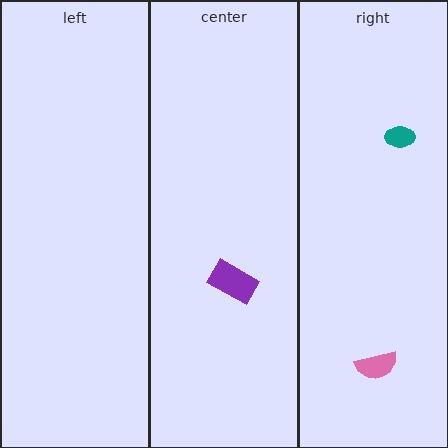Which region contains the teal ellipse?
The right region.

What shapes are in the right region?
The pink semicircle, the teal ellipse.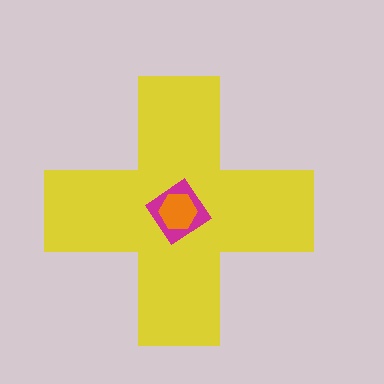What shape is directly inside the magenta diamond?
The orange hexagon.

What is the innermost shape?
The orange hexagon.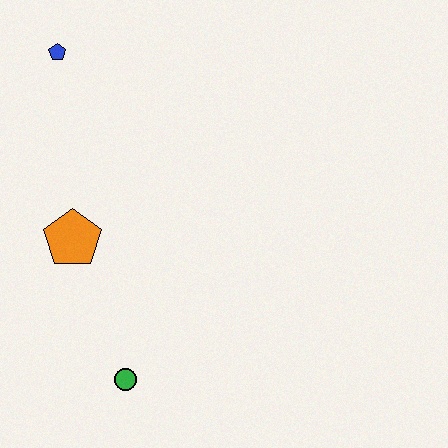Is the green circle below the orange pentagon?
Yes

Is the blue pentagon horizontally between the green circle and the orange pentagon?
No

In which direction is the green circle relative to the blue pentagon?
The green circle is below the blue pentagon.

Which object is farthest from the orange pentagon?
The blue pentagon is farthest from the orange pentagon.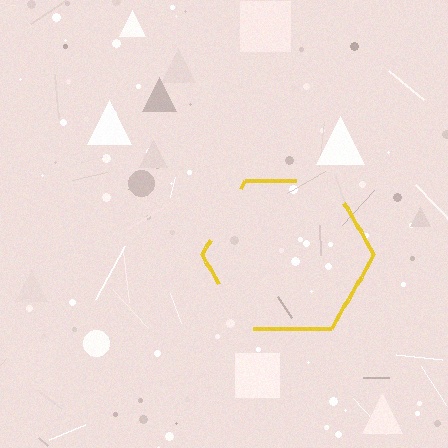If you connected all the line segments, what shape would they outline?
They would outline a hexagon.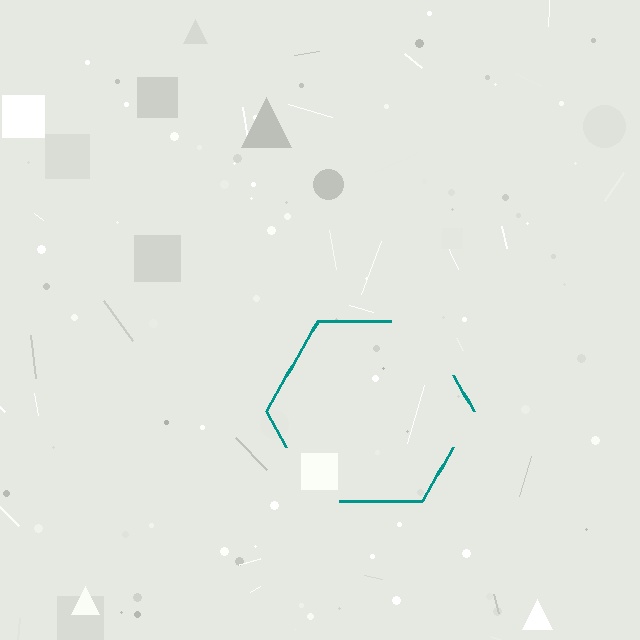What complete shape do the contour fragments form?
The contour fragments form a hexagon.